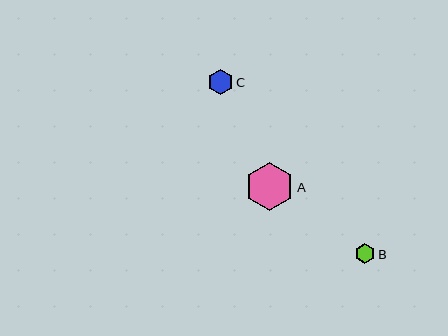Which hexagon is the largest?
Hexagon A is the largest with a size of approximately 49 pixels.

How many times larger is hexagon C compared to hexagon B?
Hexagon C is approximately 1.2 times the size of hexagon B.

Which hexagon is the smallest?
Hexagon B is the smallest with a size of approximately 20 pixels.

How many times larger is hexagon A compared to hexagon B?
Hexagon A is approximately 2.4 times the size of hexagon B.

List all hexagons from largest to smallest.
From largest to smallest: A, C, B.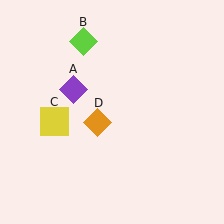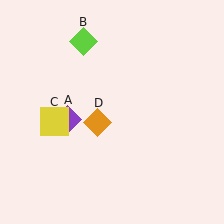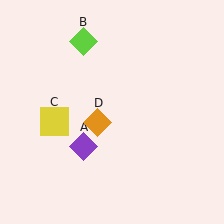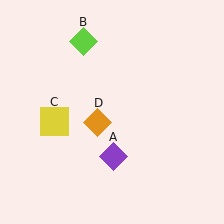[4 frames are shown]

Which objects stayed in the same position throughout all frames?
Lime diamond (object B) and yellow square (object C) and orange diamond (object D) remained stationary.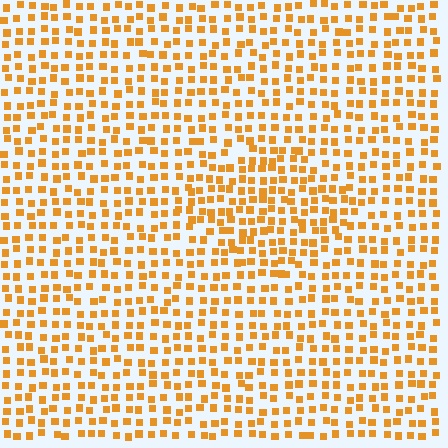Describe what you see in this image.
The image contains small orange elements arranged at two different densities. A diamond-shaped region is visible where the elements are more densely packed than the surrounding area.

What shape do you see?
I see a diamond.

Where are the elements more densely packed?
The elements are more densely packed inside the diamond boundary.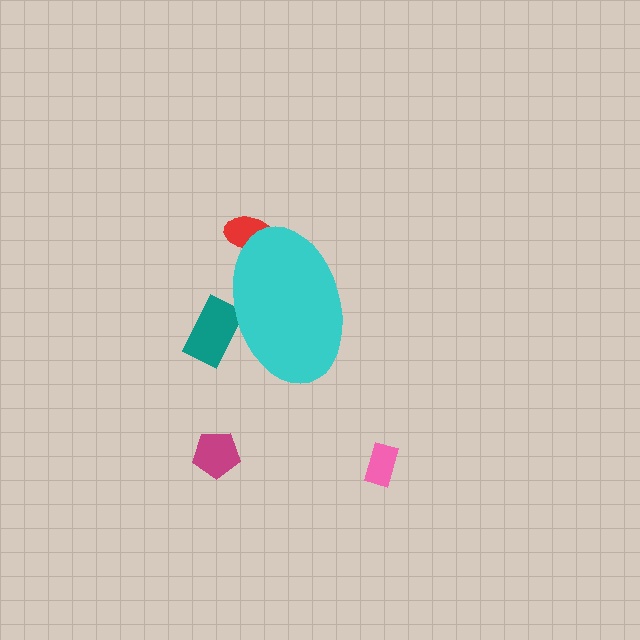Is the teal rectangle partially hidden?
Yes, the teal rectangle is partially hidden behind the cyan ellipse.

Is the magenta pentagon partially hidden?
No, the magenta pentagon is fully visible.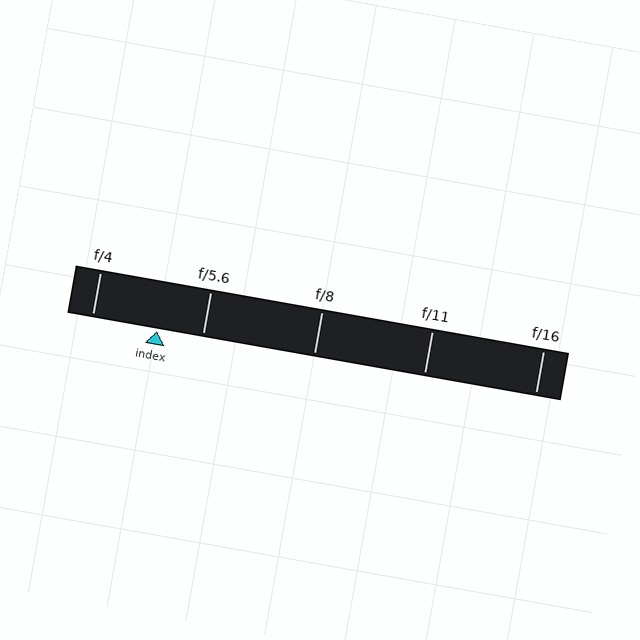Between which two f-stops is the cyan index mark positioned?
The index mark is between f/4 and f/5.6.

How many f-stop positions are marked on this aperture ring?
There are 5 f-stop positions marked.